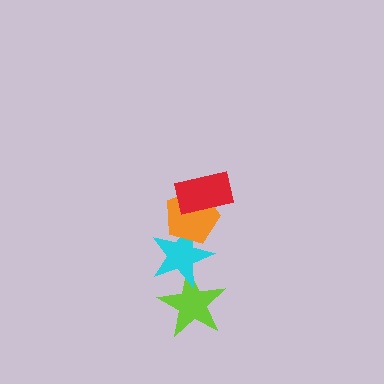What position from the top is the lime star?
The lime star is 4th from the top.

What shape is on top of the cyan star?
The orange pentagon is on top of the cyan star.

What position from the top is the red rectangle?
The red rectangle is 1st from the top.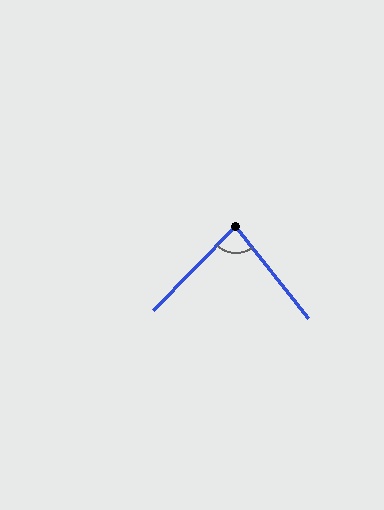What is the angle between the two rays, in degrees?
Approximately 83 degrees.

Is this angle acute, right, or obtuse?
It is acute.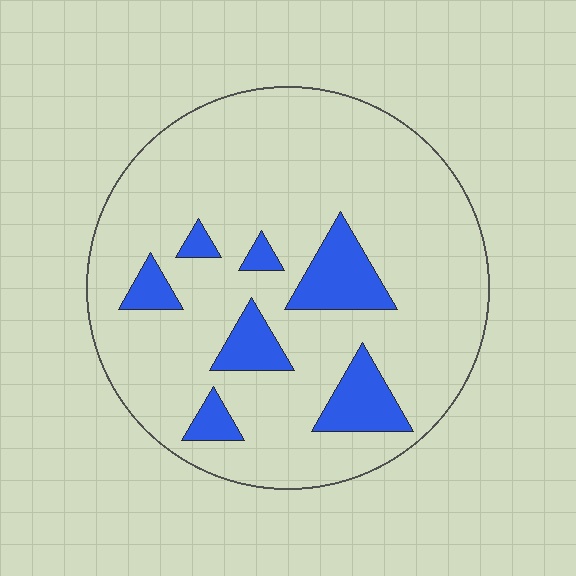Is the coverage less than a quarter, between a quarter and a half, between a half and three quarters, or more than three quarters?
Less than a quarter.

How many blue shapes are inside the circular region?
7.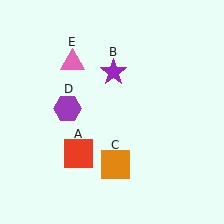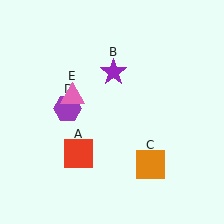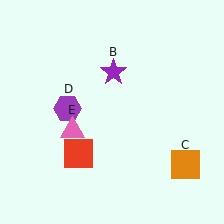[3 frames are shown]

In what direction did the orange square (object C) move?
The orange square (object C) moved right.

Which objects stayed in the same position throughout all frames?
Red square (object A) and purple star (object B) and purple hexagon (object D) remained stationary.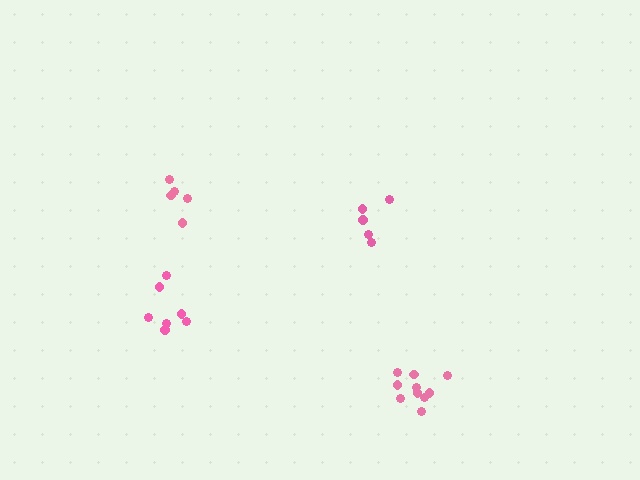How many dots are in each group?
Group 1: 5 dots, Group 2: 5 dots, Group 3: 7 dots, Group 4: 10 dots (27 total).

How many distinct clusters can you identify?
There are 4 distinct clusters.